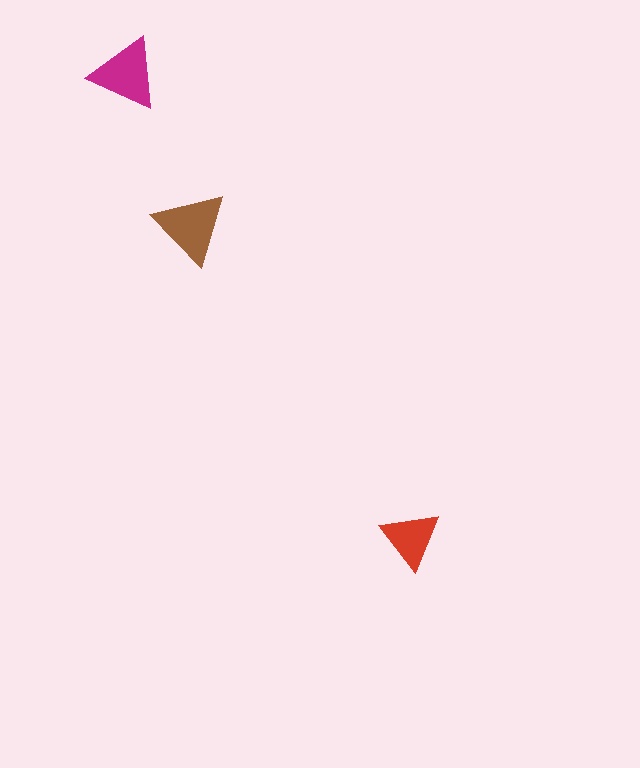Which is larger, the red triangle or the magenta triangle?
The magenta one.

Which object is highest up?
The magenta triangle is topmost.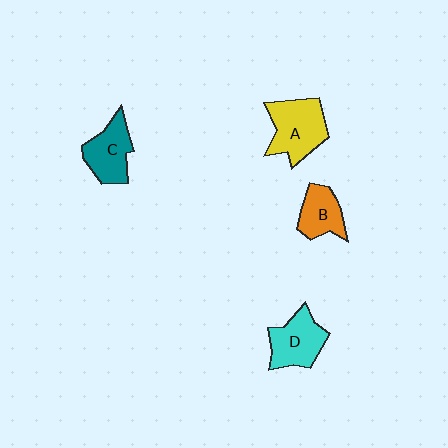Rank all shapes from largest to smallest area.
From largest to smallest: A (yellow), D (cyan), C (teal), B (orange).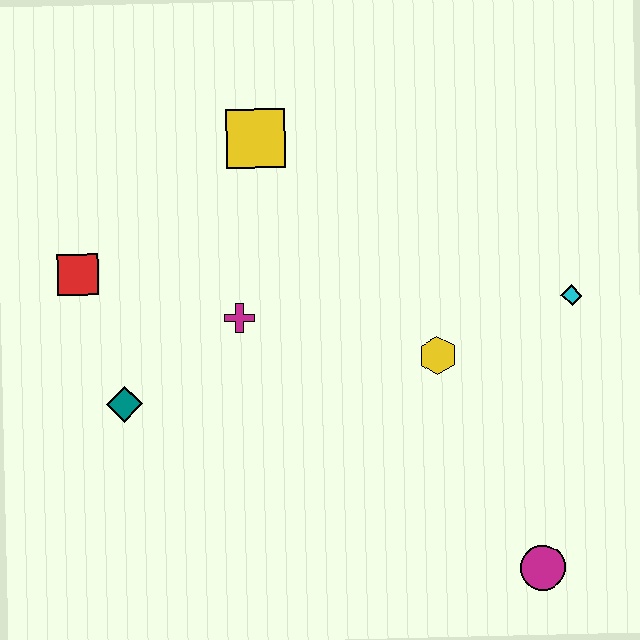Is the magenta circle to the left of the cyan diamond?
Yes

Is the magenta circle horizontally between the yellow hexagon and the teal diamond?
No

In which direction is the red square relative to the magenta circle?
The red square is to the left of the magenta circle.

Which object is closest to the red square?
The teal diamond is closest to the red square.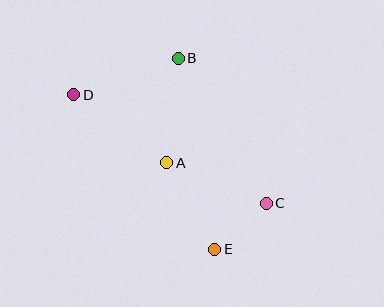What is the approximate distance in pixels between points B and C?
The distance between B and C is approximately 169 pixels.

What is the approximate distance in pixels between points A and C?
The distance between A and C is approximately 107 pixels.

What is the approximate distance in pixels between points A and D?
The distance between A and D is approximately 115 pixels.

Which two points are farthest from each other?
Points C and D are farthest from each other.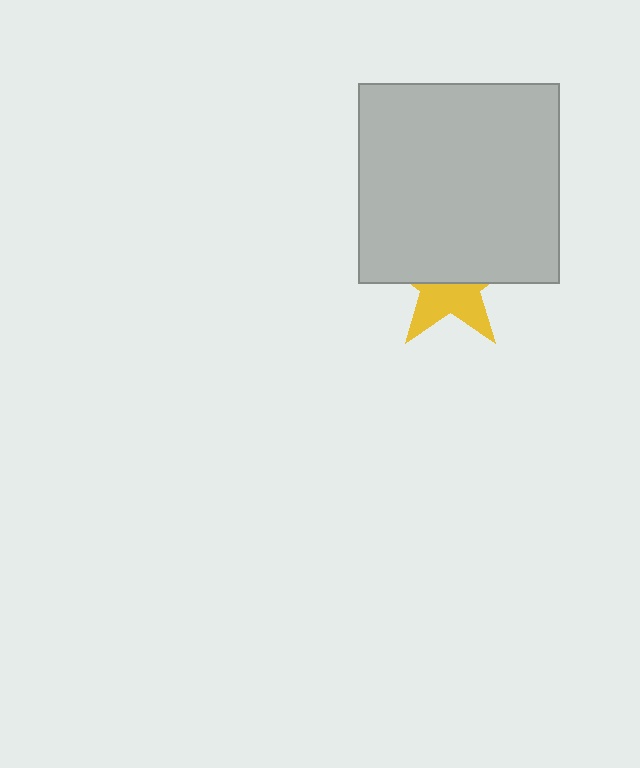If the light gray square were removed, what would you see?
You would see the complete yellow star.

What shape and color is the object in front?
The object in front is a light gray square.